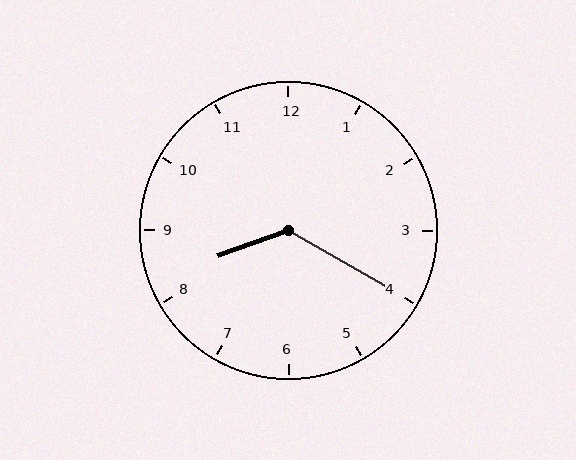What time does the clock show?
8:20.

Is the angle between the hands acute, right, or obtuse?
It is obtuse.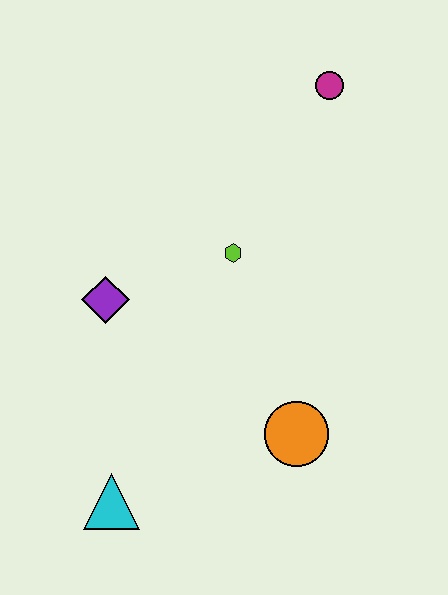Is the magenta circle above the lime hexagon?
Yes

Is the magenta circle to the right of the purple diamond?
Yes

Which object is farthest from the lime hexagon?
The cyan triangle is farthest from the lime hexagon.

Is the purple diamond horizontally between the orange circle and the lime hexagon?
No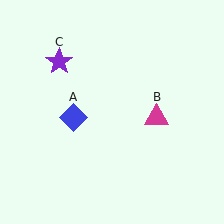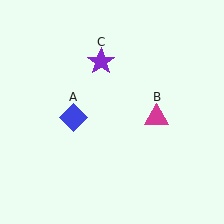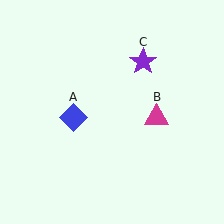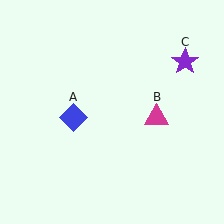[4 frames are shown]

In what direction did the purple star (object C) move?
The purple star (object C) moved right.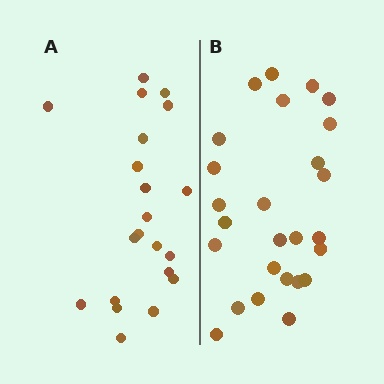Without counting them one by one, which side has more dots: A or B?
Region B (the right region) has more dots.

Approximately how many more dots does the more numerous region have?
Region B has about 5 more dots than region A.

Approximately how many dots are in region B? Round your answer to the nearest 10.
About 30 dots. (The exact count is 26, which rounds to 30.)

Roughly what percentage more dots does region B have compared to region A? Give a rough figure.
About 25% more.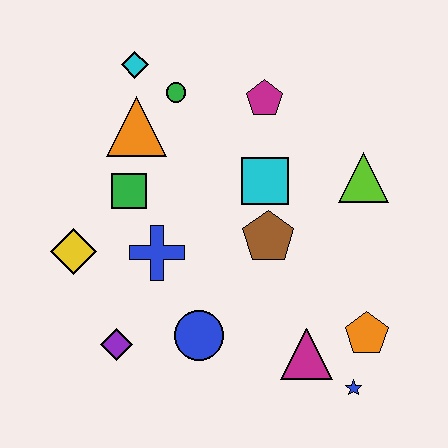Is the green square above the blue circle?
Yes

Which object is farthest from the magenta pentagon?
The blue star is farthest from the magenta pentagon.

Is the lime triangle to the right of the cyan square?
Yes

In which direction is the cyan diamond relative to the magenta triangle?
The cyan diamond is above the magenta triangle.